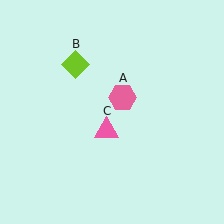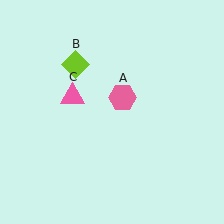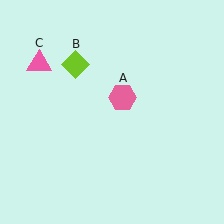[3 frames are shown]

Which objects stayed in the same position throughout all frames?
Pink hexagon (object A) and lime diamond (object B) remained stationary.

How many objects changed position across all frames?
1 object changed position: pink triangle (object C).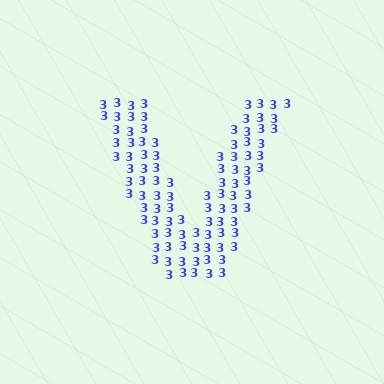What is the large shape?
The large shape is the letter V.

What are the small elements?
The small elements are digit 3's.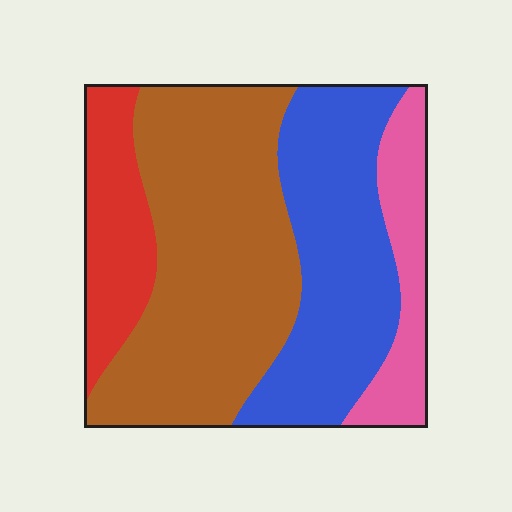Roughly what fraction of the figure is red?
Red takes up about one eighth (1/8) of the figure.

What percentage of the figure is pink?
Pink takes up less than a quarter of the figure.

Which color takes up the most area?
Brown, at roughly 45%.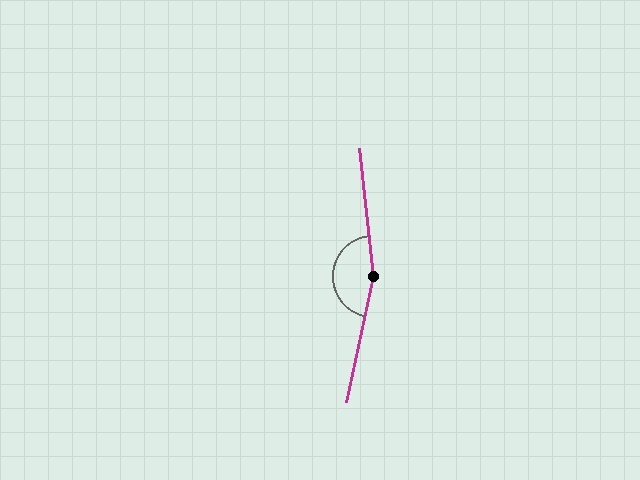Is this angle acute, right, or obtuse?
It is obtuse.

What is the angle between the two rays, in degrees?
Approximately 162 degrees.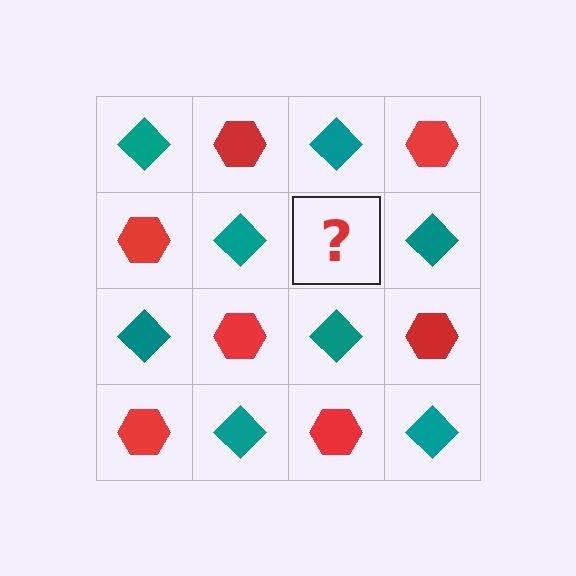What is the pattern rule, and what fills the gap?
The rule is that it alternates teal diamond and red hexagon in a checkerboard pattern. The gap should be filled with a red hexagon.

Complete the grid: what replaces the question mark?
The question mark should be replaced with a red hexagon.